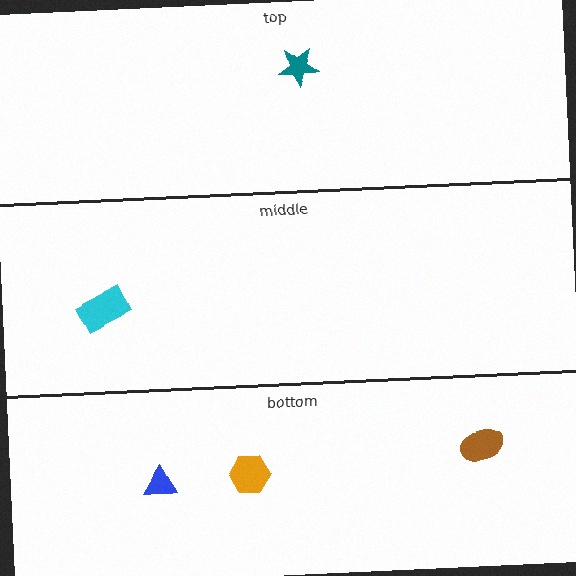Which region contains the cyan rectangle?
The middle region.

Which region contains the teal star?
The top region.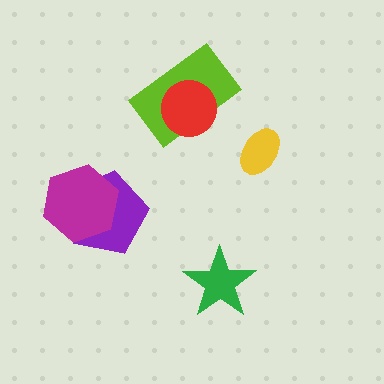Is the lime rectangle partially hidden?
Yes, it is partially covered by another shape.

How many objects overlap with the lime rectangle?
1 object overlaps with the lime rectangle.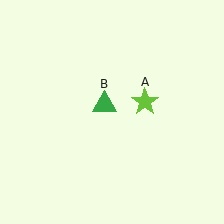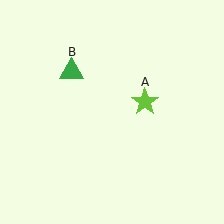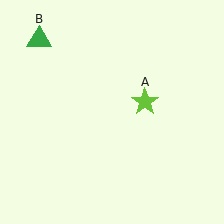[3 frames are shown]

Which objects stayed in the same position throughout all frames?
Lime star (object A) remained stationary.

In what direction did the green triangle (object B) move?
The green triangle (object B) moved up and to the left.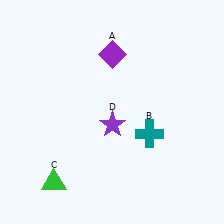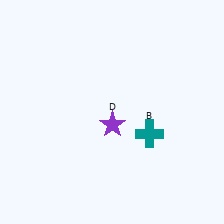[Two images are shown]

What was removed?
The green triangle (C), the purple diamond (A) were removed in Image 2.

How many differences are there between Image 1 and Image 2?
There are 2 differences between the two images.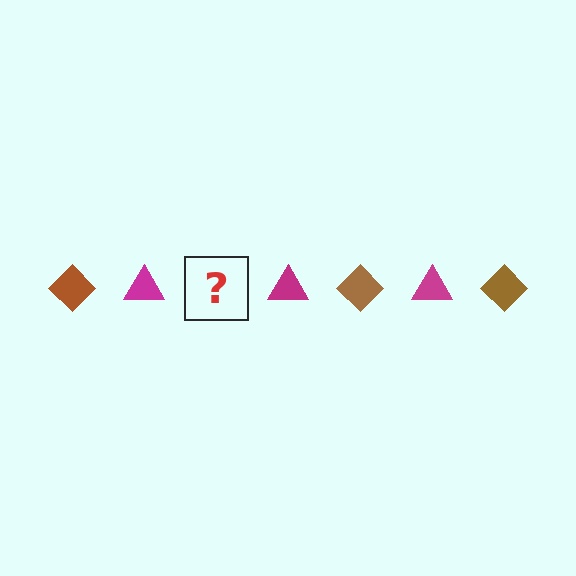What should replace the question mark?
The question mark should be replaced with a brown diamond.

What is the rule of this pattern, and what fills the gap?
The rule is that the pattern alternates between brown diamond and magenta triangle. The gap should be filled with a brown diamond.